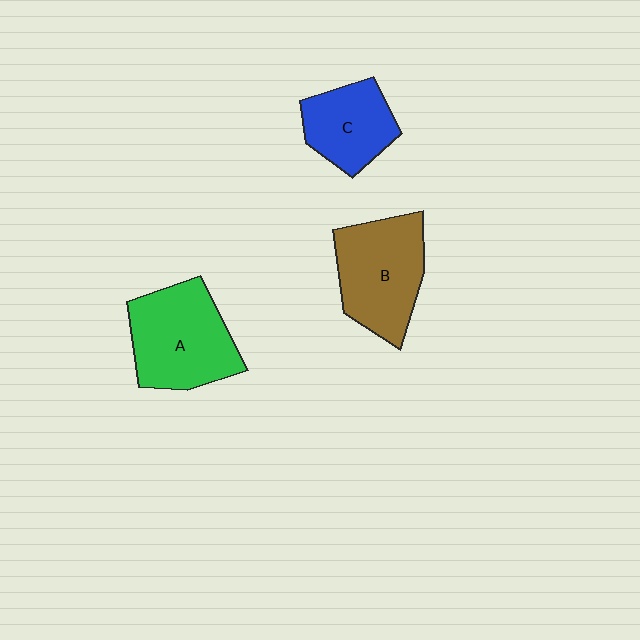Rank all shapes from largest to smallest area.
From largest to smallest: A (green), B (brown), C (blue).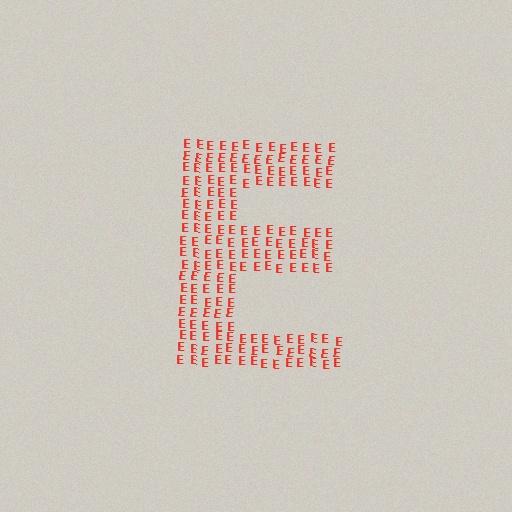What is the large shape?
The large shape is the letter E.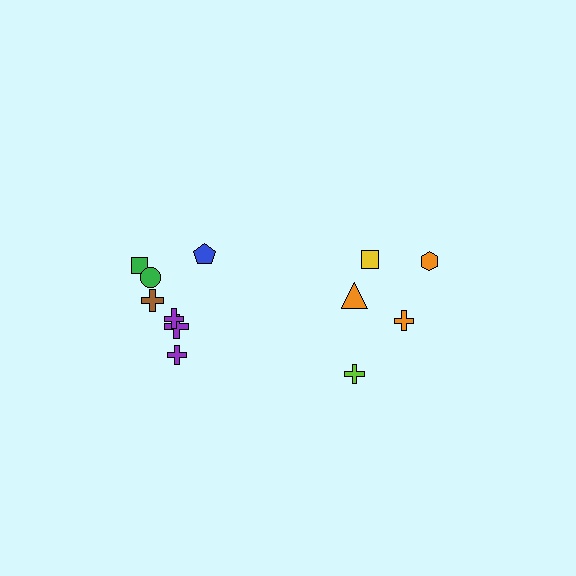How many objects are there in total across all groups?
There are 12 objects.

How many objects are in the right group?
There are 5 objects.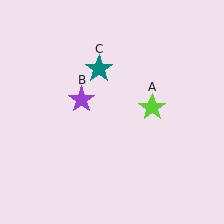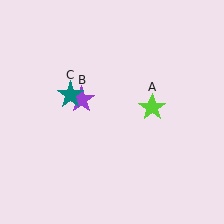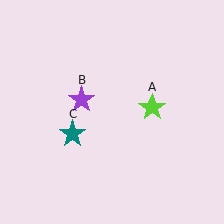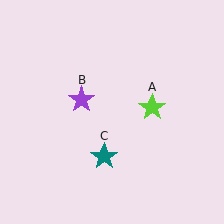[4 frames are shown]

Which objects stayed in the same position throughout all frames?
Lime star (object A) and purple star (object B) remained stationary.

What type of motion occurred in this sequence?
The teal star (object C) rotated counterclockwise around the center of the scene.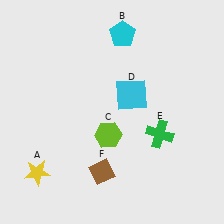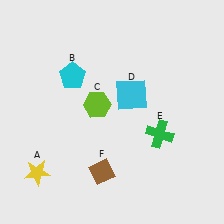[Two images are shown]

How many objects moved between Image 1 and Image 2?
2 objects moved between the two images.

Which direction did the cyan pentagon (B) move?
The cyan pentagon (B) moved left.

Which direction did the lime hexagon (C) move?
The lime hexagon (C) moved up.